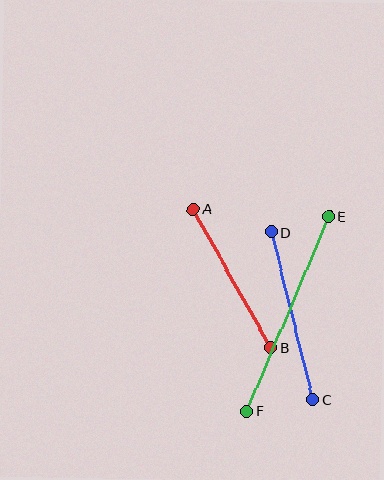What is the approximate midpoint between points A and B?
The midpoint is at approximately (232, 278) pixels.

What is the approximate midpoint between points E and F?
The midpoint is at approximately (288, 314) pixels.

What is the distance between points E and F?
The distance is approximately 211 pixels.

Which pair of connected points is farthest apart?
Points E and F are farthest apart.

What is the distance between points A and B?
The distance is approximately 159 pixels.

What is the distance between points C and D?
The distance is approximately 173 pixels.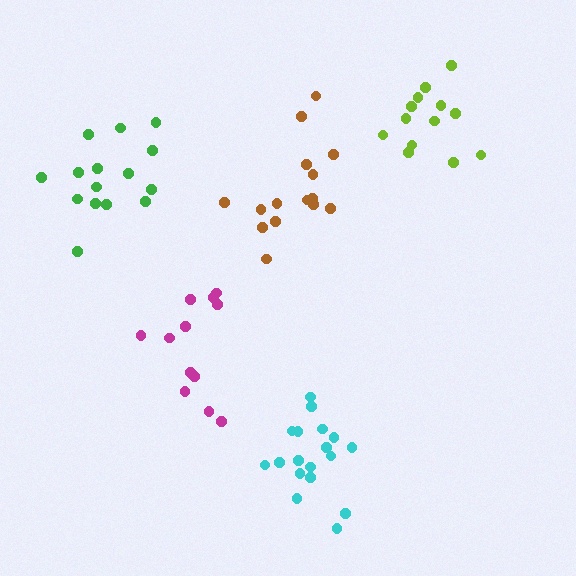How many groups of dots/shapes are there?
There are 5 groups.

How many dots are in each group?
Group 1: 15 dots, Group 2: 18 dots, Group 3: 15 dots, Group 4: 12 dots, Group 5: 13 dots (73 total).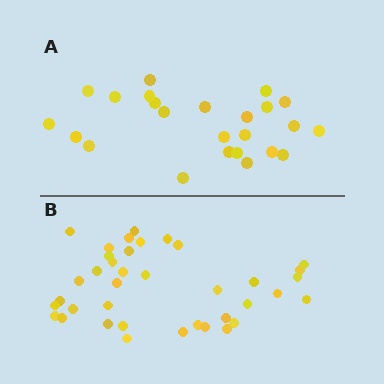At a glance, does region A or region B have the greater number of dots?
Region B (the bottom region) has more dots.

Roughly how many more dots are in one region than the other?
Region B has approximately 15 more dots than region A.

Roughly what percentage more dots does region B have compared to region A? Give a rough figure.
About 60% more.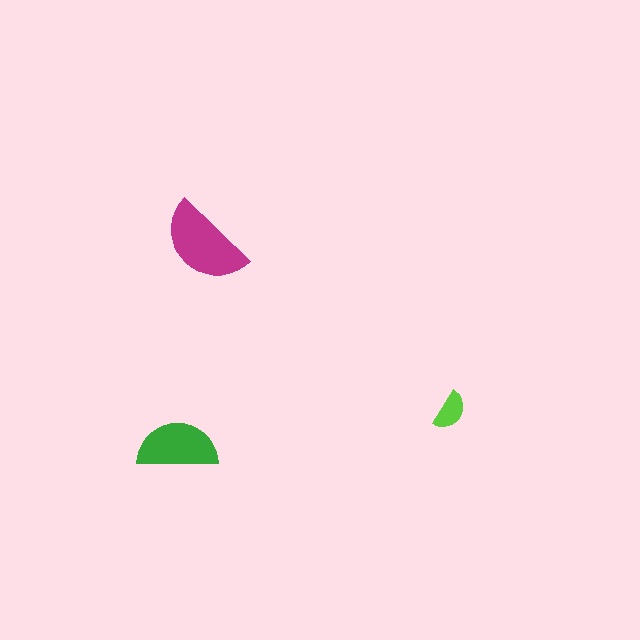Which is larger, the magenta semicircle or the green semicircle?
The magenta one.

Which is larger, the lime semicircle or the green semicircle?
The green one.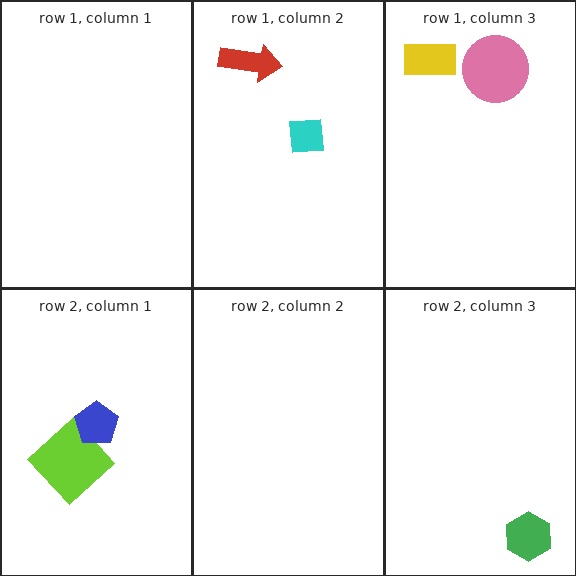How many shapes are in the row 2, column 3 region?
1.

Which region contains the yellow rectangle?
The row 1, column 3 region.